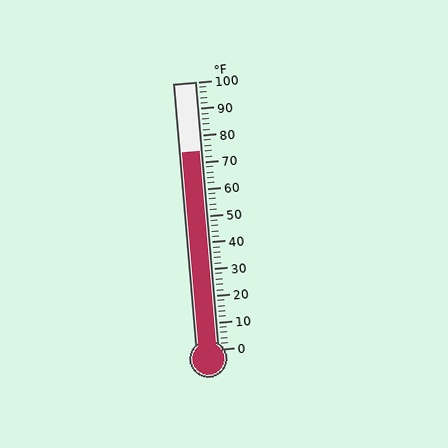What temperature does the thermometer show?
The thermometer shows approximately 74°F.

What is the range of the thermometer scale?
The thermometer scale ranges from 0°F to 100°F.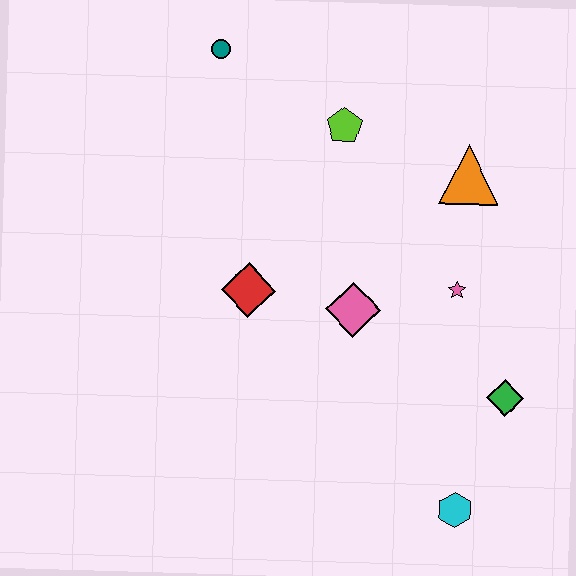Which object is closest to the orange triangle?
The pink star is closest to the orange triangle.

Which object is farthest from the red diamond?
The cyan hexagon is farthest from the red diamond.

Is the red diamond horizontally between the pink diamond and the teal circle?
Yes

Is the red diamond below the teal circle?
Yes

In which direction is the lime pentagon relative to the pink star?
The lime pentagon is above the pink star.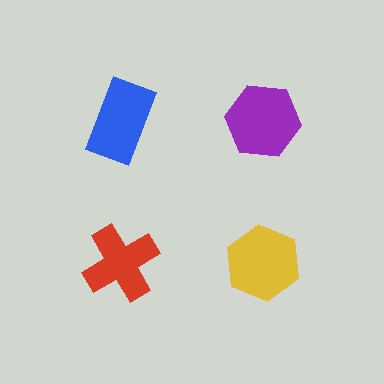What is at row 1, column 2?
A purple hexagon.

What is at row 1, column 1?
A blue rectangle.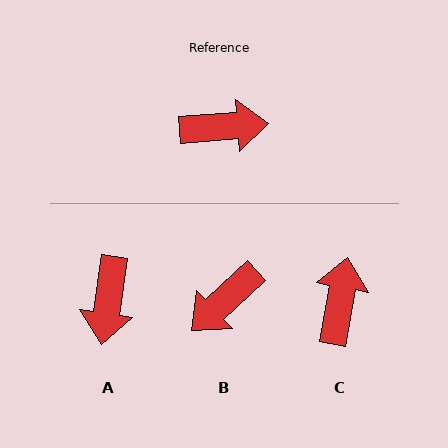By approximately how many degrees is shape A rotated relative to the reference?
Approximately 103 degrees clockwise.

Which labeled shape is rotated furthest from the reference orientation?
B, about 141 degrees away.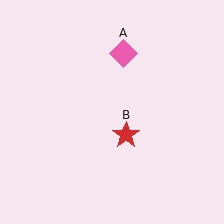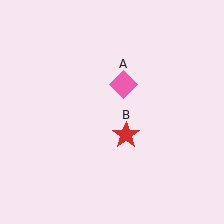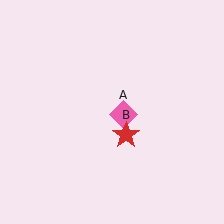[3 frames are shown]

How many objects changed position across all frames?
1 object changed position: pink diamond (object A).